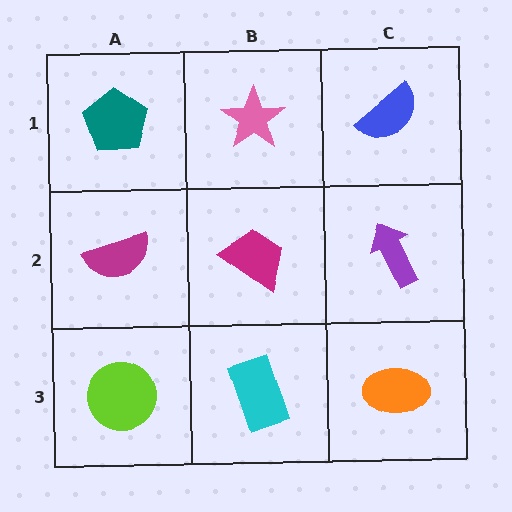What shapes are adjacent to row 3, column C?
A purple arrow (row 2, column C), a cyan rectangle (row 3, column B).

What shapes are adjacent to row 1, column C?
A purple arrow (row 2, column C), a pink star (row 1, column B).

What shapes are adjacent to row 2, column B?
A pink star (row 1, column B), a cyan rectangle (row 3, column B), a magenta semicircle (row 2, column A), a purple arrow (row 2, column C).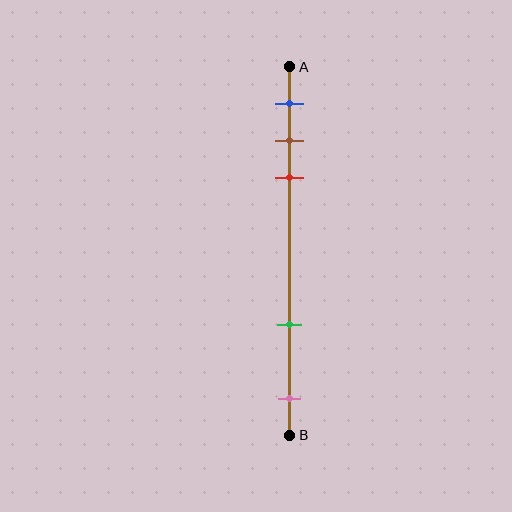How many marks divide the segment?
There are 5 marks dividing the segment.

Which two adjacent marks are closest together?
The brown and red marks are the closest adjacent pair.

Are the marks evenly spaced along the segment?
No, the marks are not evenly spaced.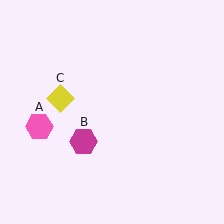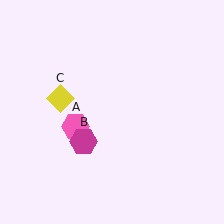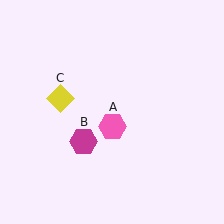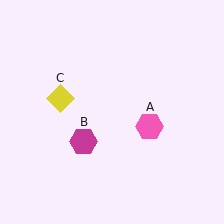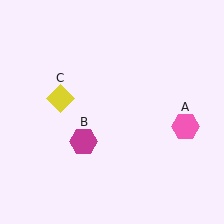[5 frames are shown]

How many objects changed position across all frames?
1 object changed position: pink hexagon (object A).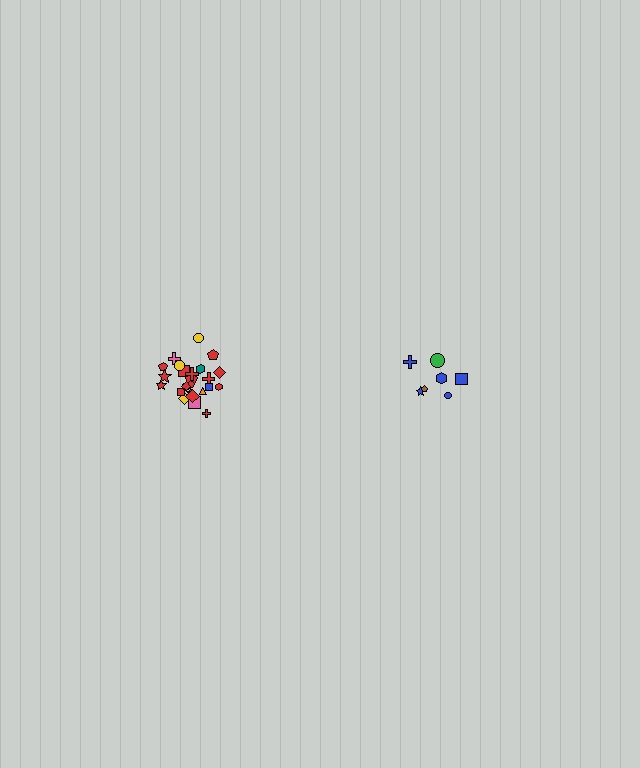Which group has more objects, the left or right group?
The left group.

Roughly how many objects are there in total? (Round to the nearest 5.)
Roughly 30 objects in total.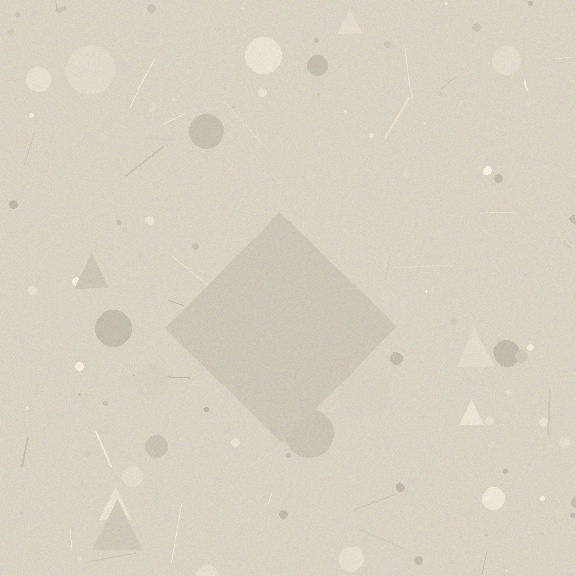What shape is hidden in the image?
A diamond is hidden in the image.